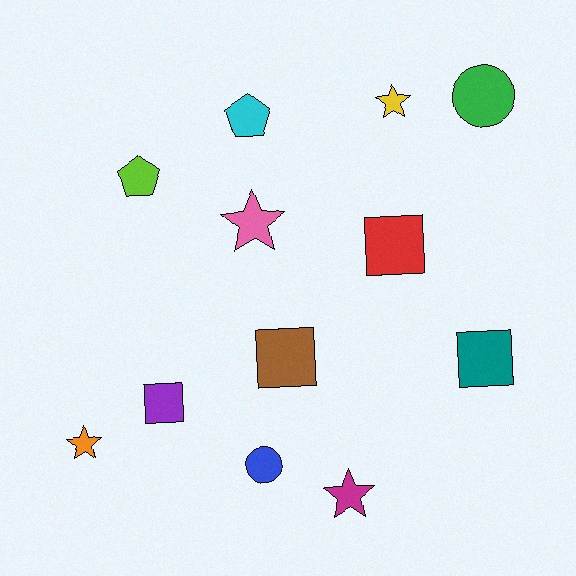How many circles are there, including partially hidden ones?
There are 2 circles.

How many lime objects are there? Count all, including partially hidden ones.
There is 1 lime object.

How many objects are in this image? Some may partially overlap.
There are 12 objects.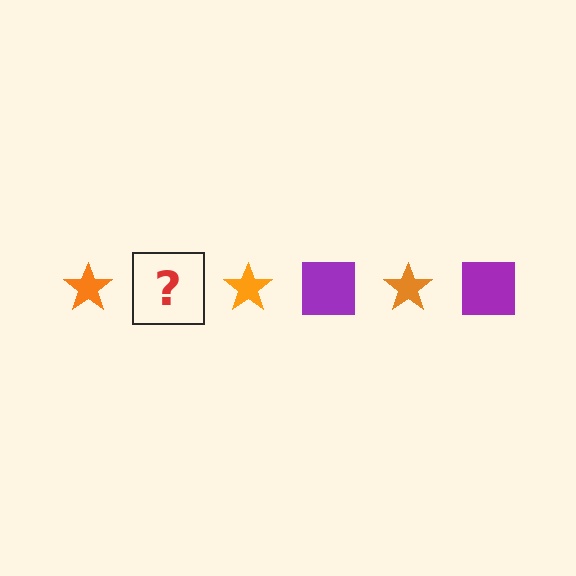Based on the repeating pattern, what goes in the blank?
The blank should be a purple square.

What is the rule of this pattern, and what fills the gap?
The rule is that the pattern alternates between orange star and purple square. The gap should be filled with a purple square.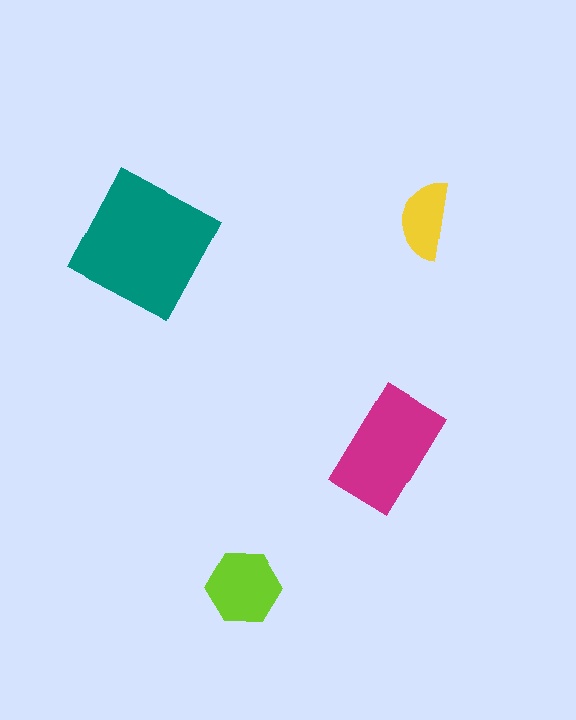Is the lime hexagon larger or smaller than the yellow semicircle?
Larger.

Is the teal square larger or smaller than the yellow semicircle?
Larger.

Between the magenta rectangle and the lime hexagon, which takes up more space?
The magenta rectangle.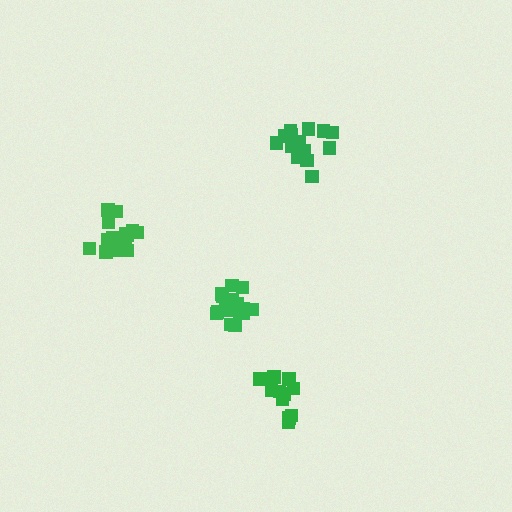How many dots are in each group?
Group 1: 16 dots, Group 2: 15 dots, Group 3: 16 dots, Group 4: 11 dots (58 total).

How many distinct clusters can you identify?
There are 4 distinct clusters.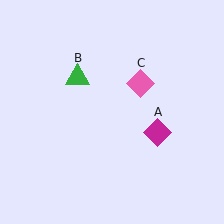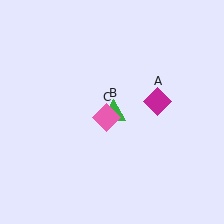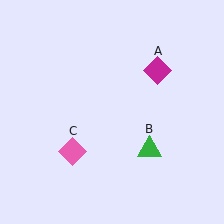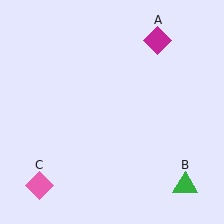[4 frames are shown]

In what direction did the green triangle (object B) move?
The green triangle (object B) moved down and to the right.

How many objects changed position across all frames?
3 objects changed position: magenta diamond (object A), green triangle (object B), pink diamond (object C).